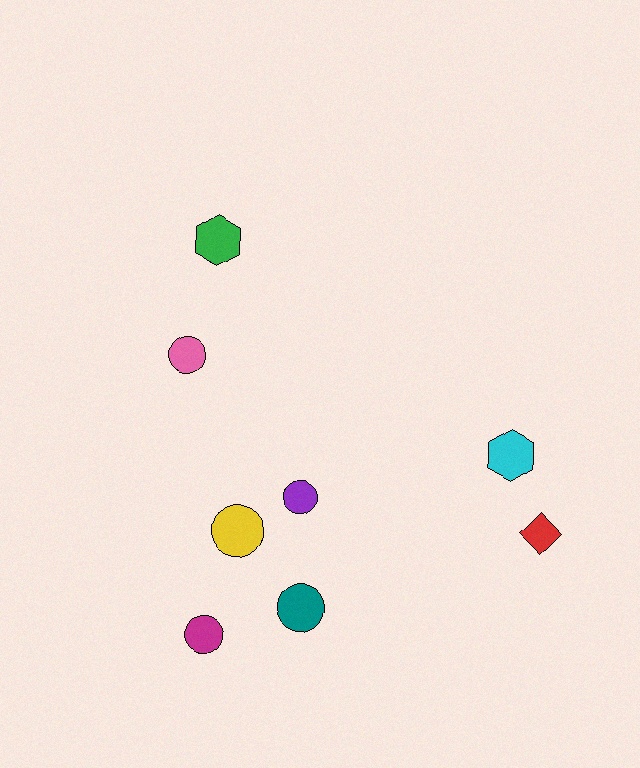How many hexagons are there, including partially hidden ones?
There are 2 hexagons.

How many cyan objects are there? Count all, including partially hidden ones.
There is 1 cyan object.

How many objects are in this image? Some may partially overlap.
There are 8 objects.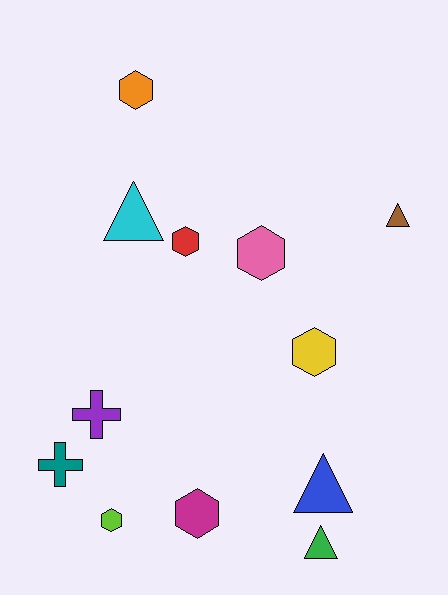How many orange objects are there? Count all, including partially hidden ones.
There is 1 orange object.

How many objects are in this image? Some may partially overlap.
There are 12 objects.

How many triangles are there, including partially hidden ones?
There are 4 triangles.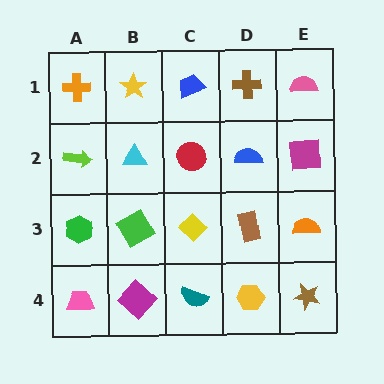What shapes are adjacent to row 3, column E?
A magenta square (row 2, column E), a brown star (row 4, column E), a brown rectangle (row 3, column D).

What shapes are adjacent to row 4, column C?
A yellow diamond (row 3, column C), a magenta diamond (row 4, column B), a yellow hexagon (row 4, column D).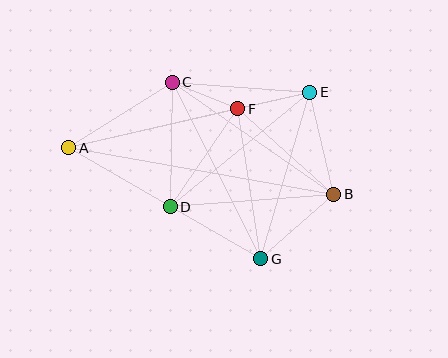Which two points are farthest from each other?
Points A and B are farthest from each other.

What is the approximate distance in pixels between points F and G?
The distance between F and G is approximately 152 pixels.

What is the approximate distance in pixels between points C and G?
The distance between C and G is approximately 198 pixels.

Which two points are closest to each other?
Points C and F are closest to each other.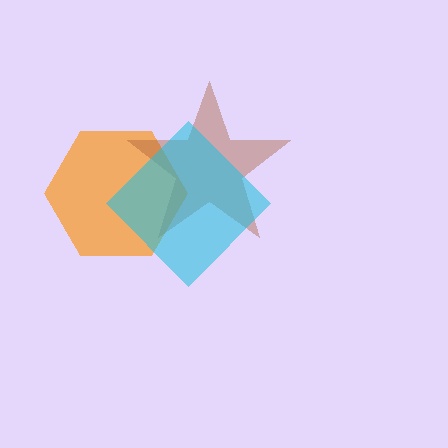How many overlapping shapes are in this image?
There are 3 overlapping shapes in the image.